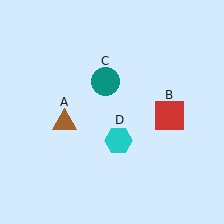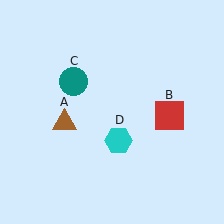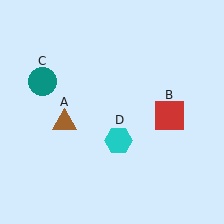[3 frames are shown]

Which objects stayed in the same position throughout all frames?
Brown triangle (object A) and red square (object B) and cyan hexagon (object D) remained stationary.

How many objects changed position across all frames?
1 object changed position: teal circle (object C).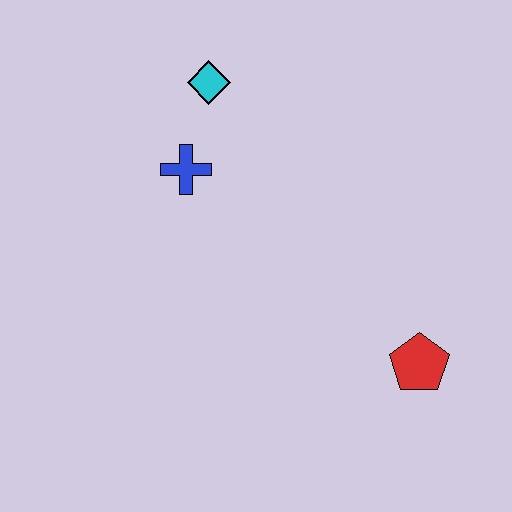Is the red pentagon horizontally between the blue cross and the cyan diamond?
No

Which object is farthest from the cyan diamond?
The red pentagon is farthest from the cyan diamond.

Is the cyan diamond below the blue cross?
No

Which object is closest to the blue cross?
The cyan diamond is closest to the blue cross.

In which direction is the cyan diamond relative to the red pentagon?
The cyan diamond is above the red pentagon.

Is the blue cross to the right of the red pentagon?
No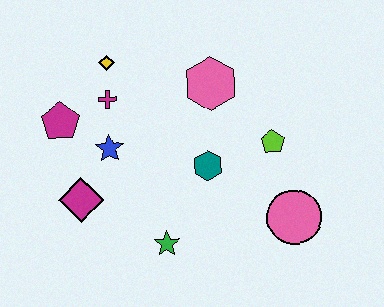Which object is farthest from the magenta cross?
The pink circle is farthest from the magenta cross.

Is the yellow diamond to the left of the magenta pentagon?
No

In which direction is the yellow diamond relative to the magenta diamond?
The yellow diamond is above the magenta diamond.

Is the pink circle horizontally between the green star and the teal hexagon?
No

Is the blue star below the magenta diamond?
No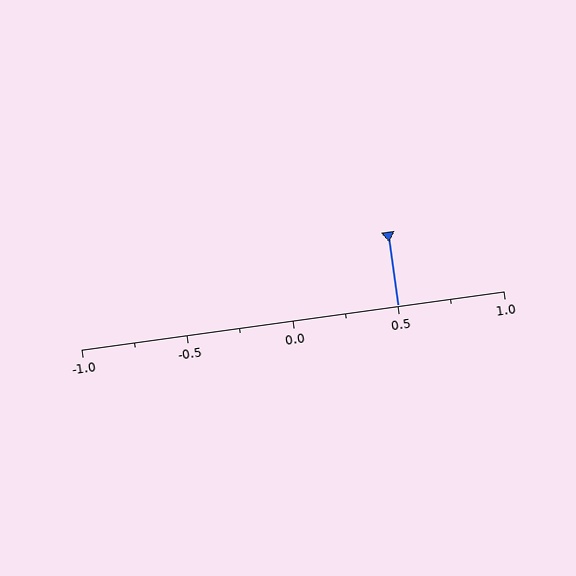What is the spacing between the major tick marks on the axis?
The major ticks are spaced 0.5 apart.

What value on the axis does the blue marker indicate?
The marker indicates approximately 0.5.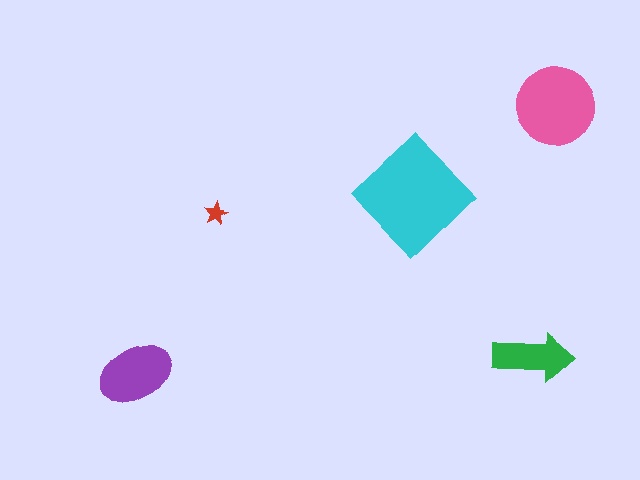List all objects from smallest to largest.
The red star, the green arrow, the purple ellipse, the pink circle, the cyan diamond.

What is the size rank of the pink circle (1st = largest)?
2nd.